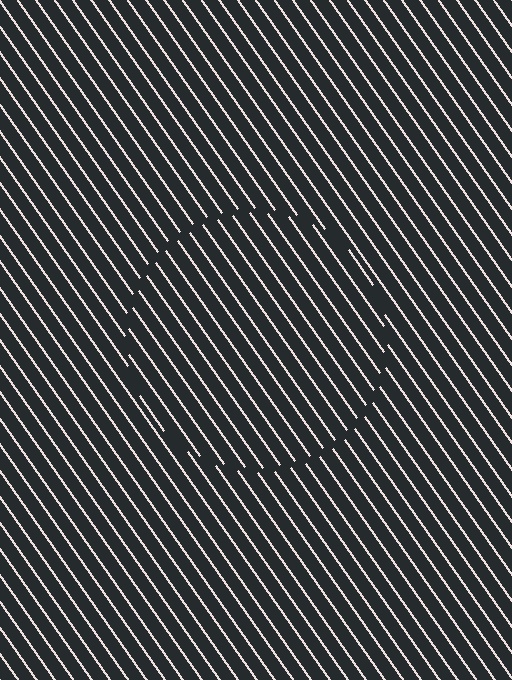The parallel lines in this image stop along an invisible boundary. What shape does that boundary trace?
An illusory circle. The interior of the shape contains the same grating, shifted by half a period — the contour is defined by the phase discontinuity where line-ends from the inner and outer gratings abut.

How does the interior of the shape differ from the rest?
The interior of the shape contains the same grating, shifted by half a period — the contour is defined by the phase discontinuity where line-ends from the inner and outer gratings abut.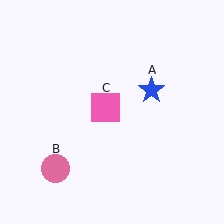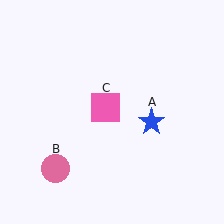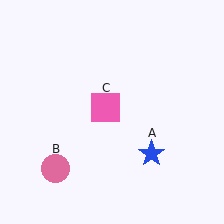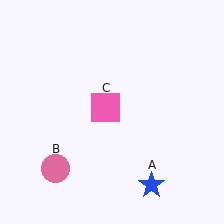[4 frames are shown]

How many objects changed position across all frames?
1 object changed position: blue star (object A).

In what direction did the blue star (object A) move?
The blue star (object A) moved down.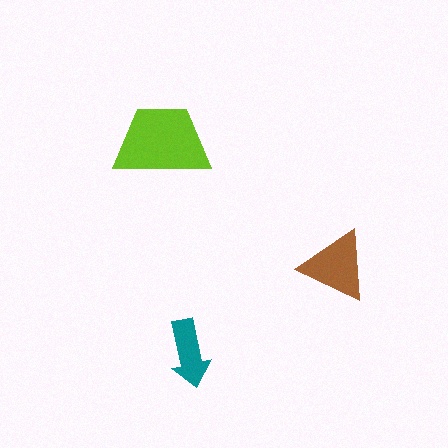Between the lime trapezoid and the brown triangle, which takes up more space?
The lime trapezoid.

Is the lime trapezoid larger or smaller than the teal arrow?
Larger.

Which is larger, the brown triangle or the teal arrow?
The brown triangle.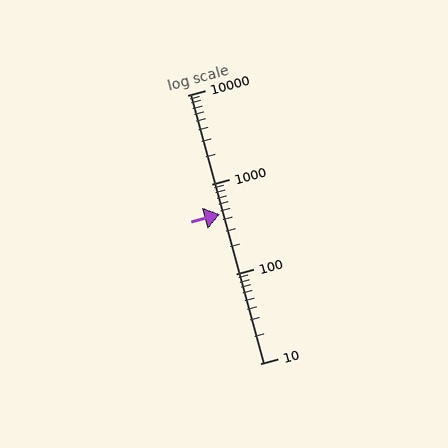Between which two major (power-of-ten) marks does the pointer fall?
The pointer is between 100 and 1000.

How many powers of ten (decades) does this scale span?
The scale spans 3 decades, from 10 to 10000.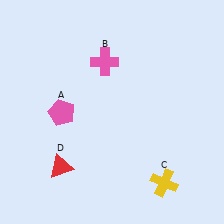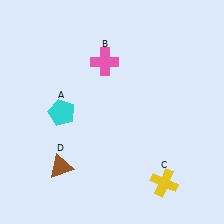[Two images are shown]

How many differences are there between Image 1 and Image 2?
There are 2 differences between the two images.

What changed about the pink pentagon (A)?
In Image 1, A is pink. In Image 2, it changed to cyan.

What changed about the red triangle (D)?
In Image 1, D is red. In Image 2, it changed to brown.